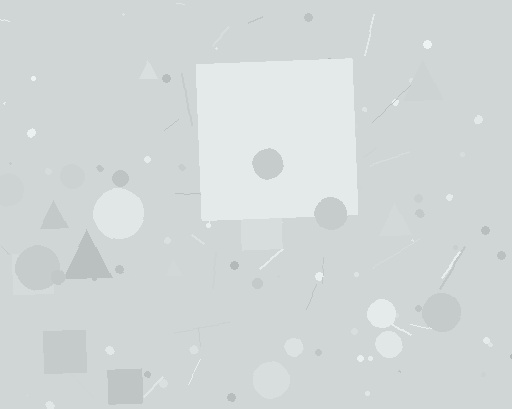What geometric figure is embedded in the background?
A square is embedded in the background.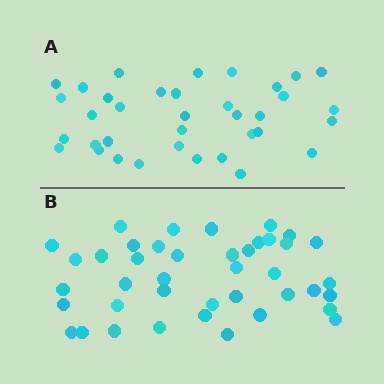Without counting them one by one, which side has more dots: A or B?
Region B (the bottom region) has more dots.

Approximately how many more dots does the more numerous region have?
Region B has about 5 more dots than region A.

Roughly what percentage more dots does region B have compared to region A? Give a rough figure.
About 15% more.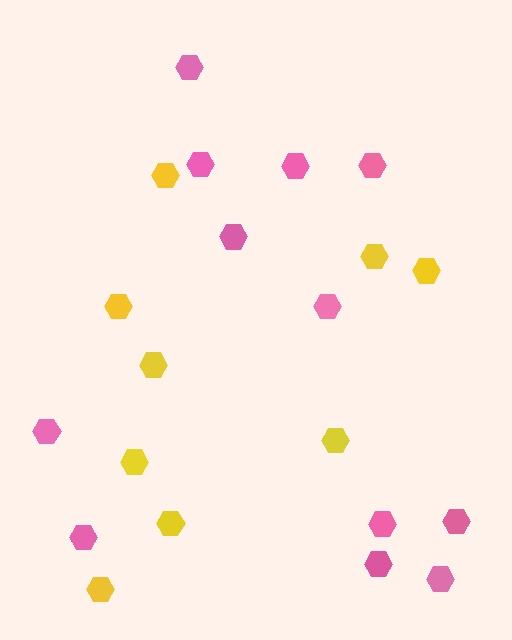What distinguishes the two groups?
There are 2 groups: one group of pink hexagons (12) and one group of yellow hexagons (9).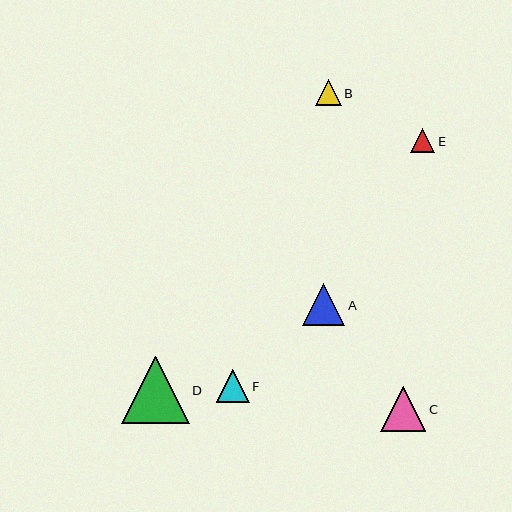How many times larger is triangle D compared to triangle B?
Triangle D is approximately 2.7 times the size of triangle B.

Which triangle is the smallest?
Triangle E is the smallest with a size of approximately 25 pixels.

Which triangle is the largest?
Triangle D is the largest with a size of approximately 67 pixels.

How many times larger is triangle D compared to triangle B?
Triangle D is approximately 2.7 times the size of triangle B.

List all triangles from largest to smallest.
From largest to smallest: D, C, A, F, B, E.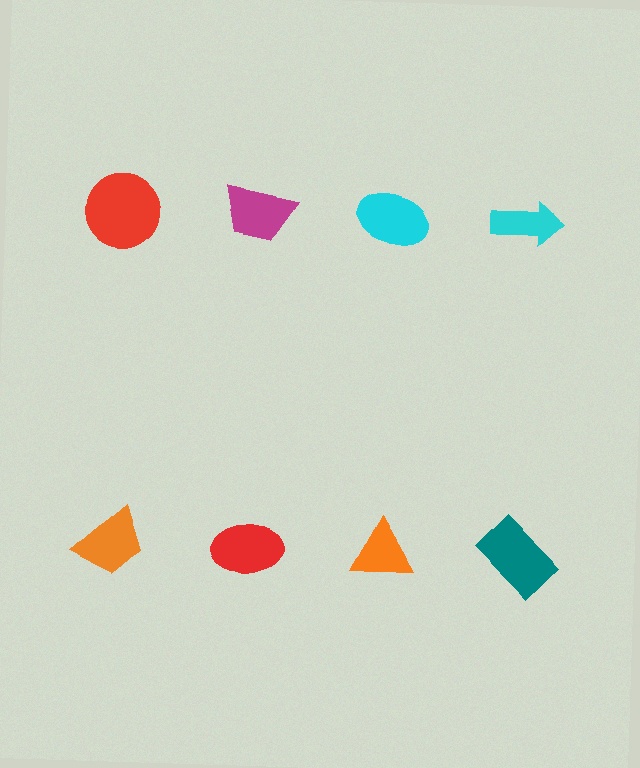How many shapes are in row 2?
4 shapes.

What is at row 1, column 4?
A cyan arrow.